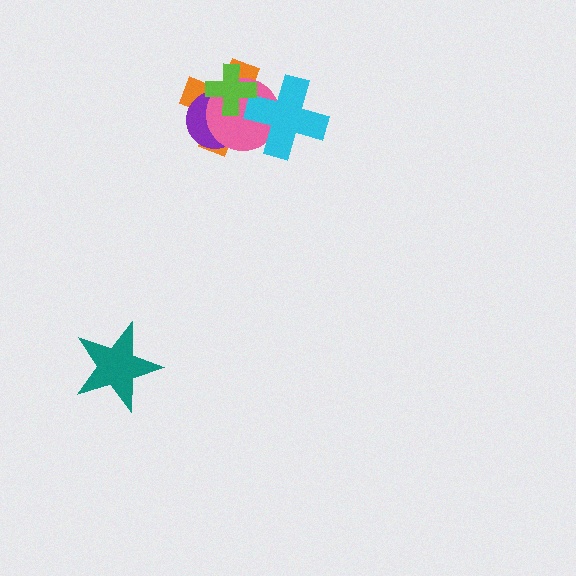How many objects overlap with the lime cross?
3 objects overlap with the lime cross.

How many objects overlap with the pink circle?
4 objects overlap with the pink circle.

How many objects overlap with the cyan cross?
2 objects overlap with the cyan cross.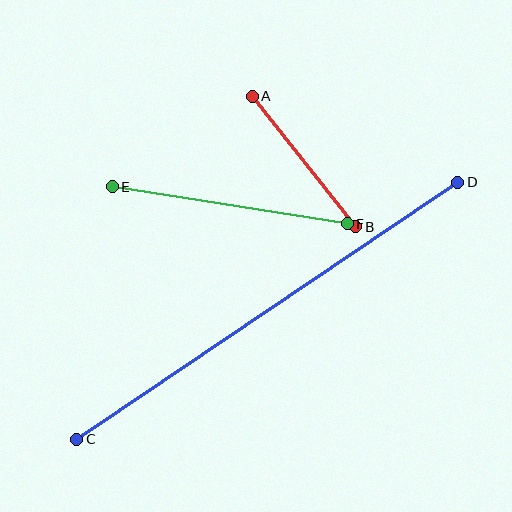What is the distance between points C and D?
The distance is approximately 460 pixels.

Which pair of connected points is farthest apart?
Points C and D are farthest apart.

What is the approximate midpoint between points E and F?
The midpoint is at approximately (230, 205) pixels.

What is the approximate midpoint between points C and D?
The midpoint is at approximately (267, 311) pixels.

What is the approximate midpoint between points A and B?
The midpoint is at approximately (304, 162) pixels.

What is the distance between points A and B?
The distance is approximately 166 pixels.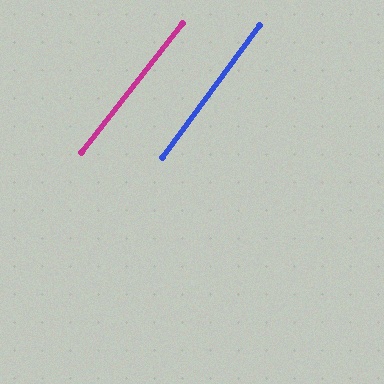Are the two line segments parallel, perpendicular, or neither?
Parallel — their directions differ by only 1.6°.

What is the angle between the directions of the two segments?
Approximately 2 degrees.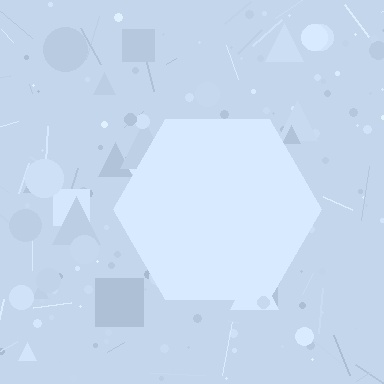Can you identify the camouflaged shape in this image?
The camouflaged shape is a hexagon.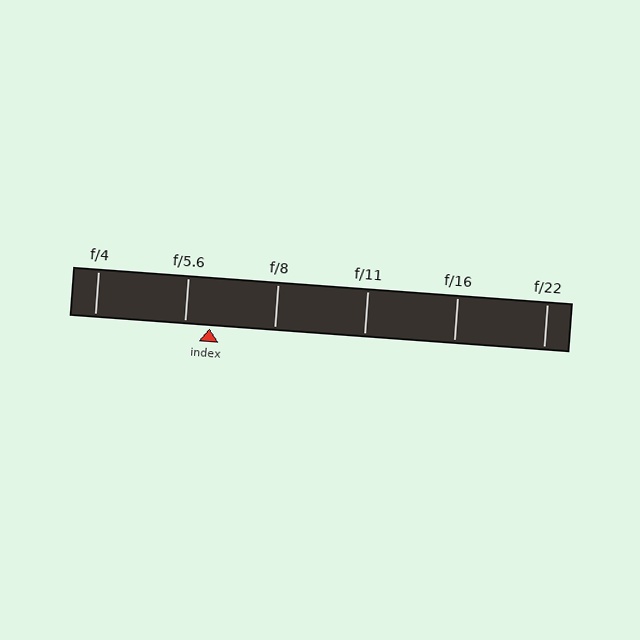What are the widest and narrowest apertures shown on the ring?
The widest aperture shown is f/4 and the narrowest is f/22.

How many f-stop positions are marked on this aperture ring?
There are 6 f-stop positions marked.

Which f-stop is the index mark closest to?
The index mark is closest to f/5.6.